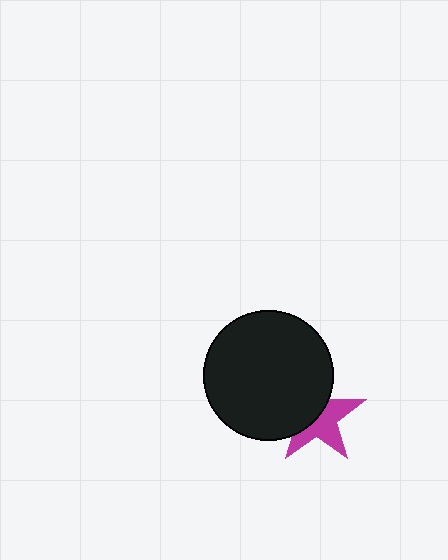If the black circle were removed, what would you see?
You would see the complete magenta star.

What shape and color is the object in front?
The object in front is a black circle.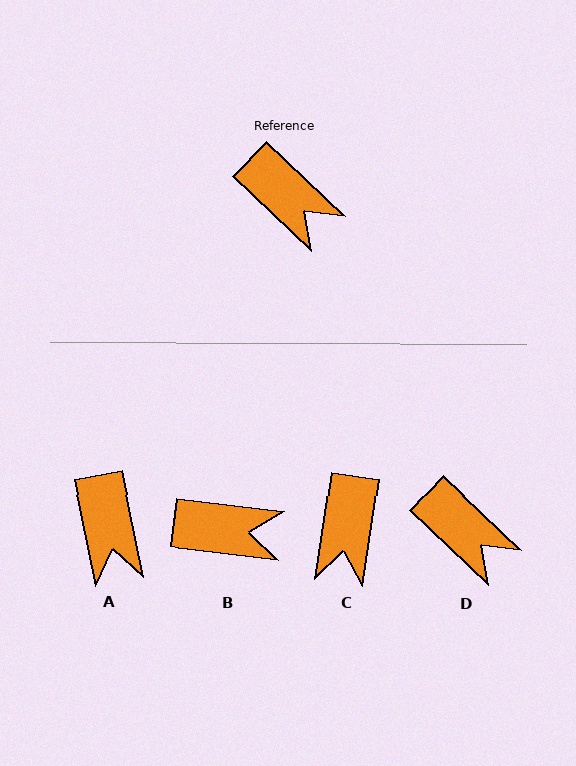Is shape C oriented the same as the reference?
No, it is off by about 55 degrees.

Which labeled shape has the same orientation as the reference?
D.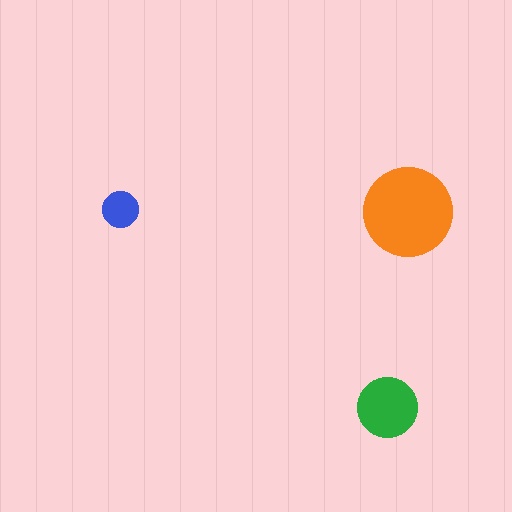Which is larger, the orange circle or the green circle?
The orange one.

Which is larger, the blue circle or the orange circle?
The orange one.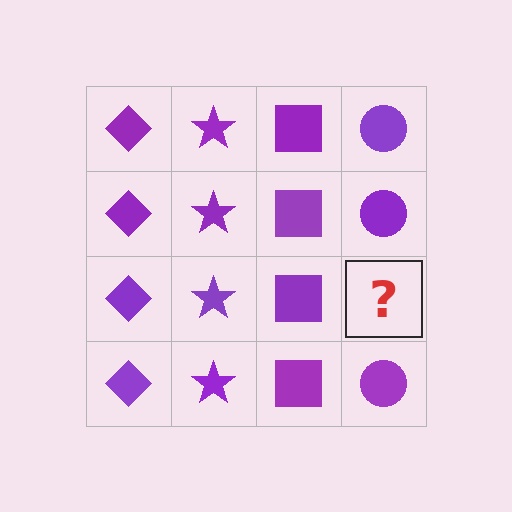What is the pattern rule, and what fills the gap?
The rule is that each column has a consistent shape. The gap should be filled with a purple circle.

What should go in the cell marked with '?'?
The missing cell should contain a purple circle.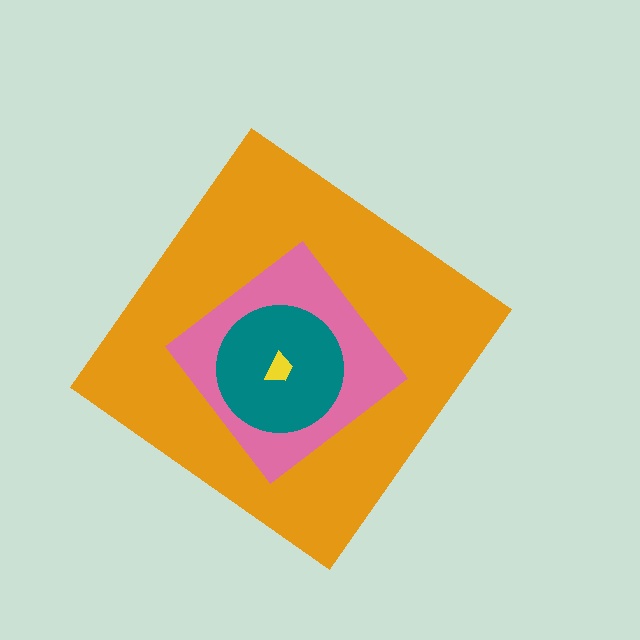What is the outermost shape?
The orange diamond.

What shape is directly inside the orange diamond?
The pink diamond.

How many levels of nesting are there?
4.